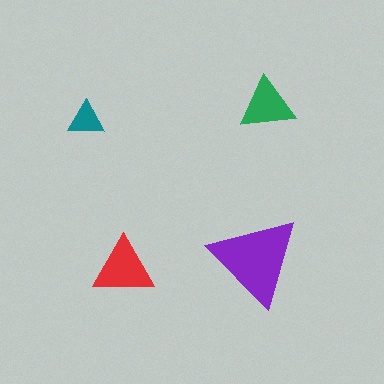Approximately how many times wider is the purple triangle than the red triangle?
About 1.5 times wider.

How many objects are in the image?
There are 4 objects in the image.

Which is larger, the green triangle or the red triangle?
The red one.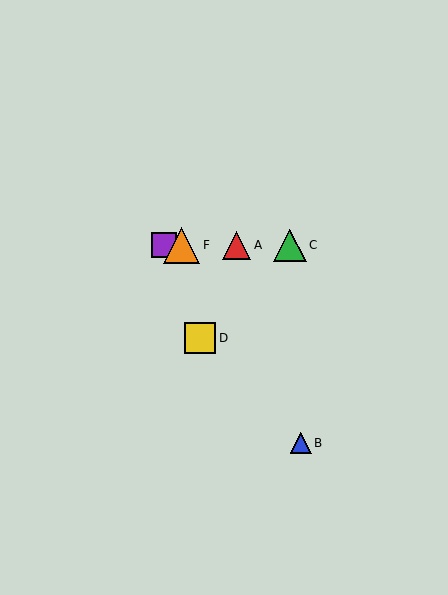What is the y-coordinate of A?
Object A is at y≈245.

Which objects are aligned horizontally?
Objects A, C, E, F are aligned horizontally.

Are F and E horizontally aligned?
Yes, both are at y≈245.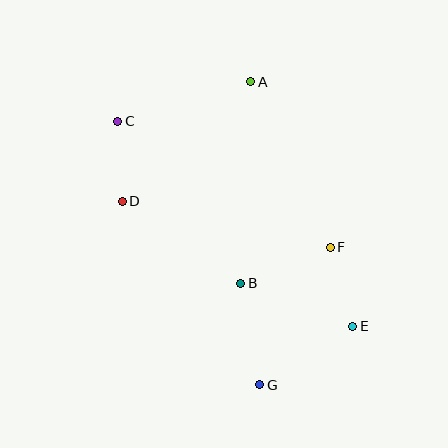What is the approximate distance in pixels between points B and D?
The distance between B and D is approximately 144 pixels.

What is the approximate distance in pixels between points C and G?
The distance between C and G is approximately 300 pixels.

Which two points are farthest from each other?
Points C and E are farthest from each other.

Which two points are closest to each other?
Points C and D are closest to each other.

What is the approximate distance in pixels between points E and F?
The distance between E and F is approximately 82 pixels.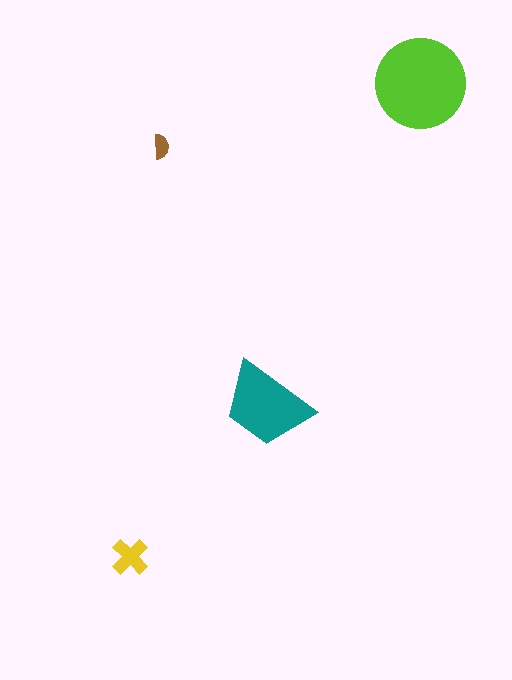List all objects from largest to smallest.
The lime circle, the teal trapezoid, the yellow cross, the brown semicircle.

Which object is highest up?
The lime circle is topmost.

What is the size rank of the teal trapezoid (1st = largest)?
2nd.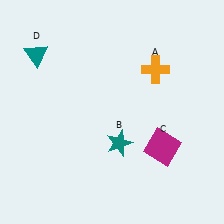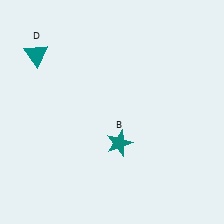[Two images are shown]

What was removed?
The magenta square (C), the orange cross (A) were removed in Image 2.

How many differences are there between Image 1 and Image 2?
There are 2 differences between the two images.